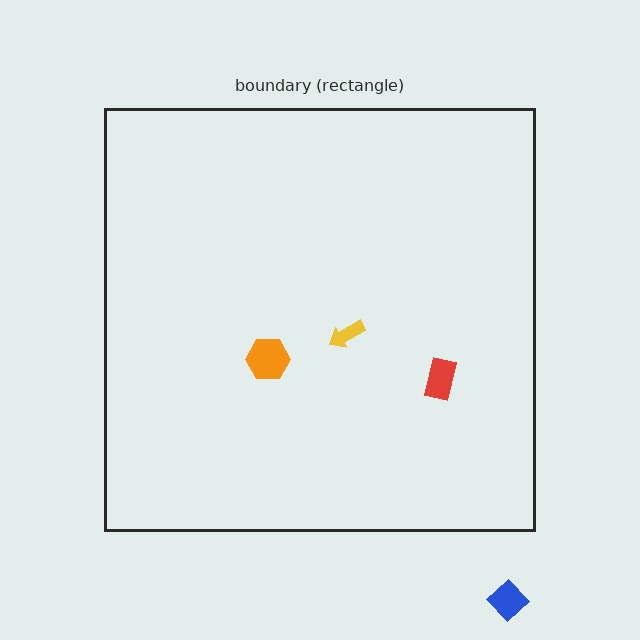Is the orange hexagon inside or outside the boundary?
Inside.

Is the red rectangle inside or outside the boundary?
Inside.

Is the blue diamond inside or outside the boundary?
Outside.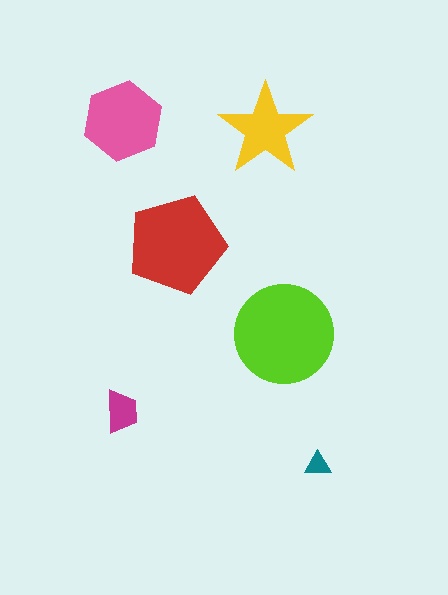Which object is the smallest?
The teal triangle.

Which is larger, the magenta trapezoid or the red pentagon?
The red pentagon.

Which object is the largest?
The lime circle.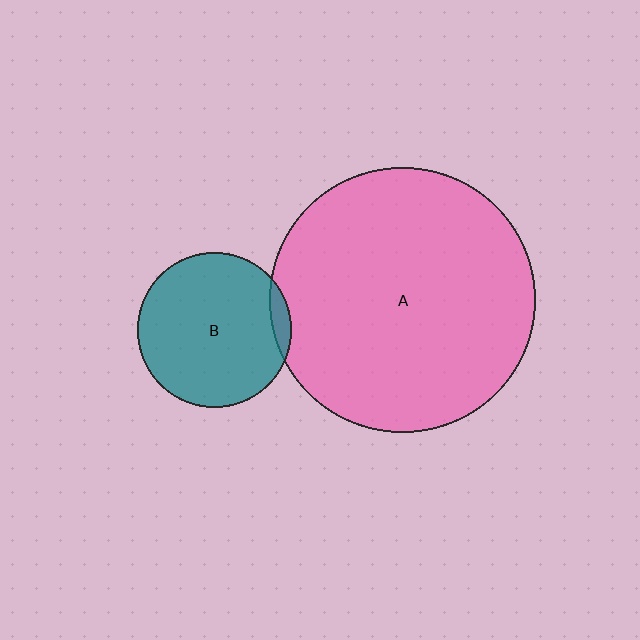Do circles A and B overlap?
Yes.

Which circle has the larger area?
Circle A (pink).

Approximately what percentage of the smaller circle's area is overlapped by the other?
Approximately 5%.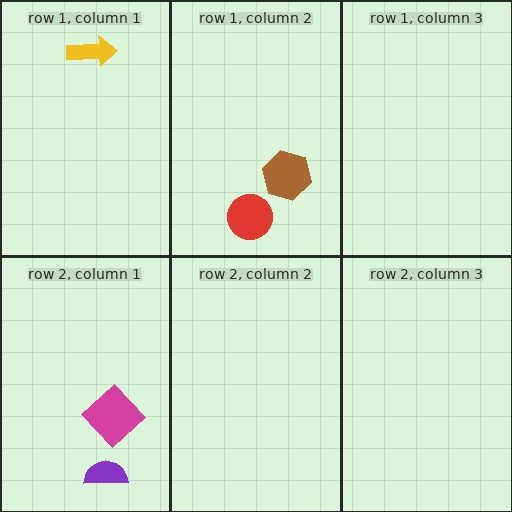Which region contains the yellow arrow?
The row 1, column 1 region.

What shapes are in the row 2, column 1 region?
The magenta diamond, the purple semicircle.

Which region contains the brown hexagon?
The row 1, column 2 region.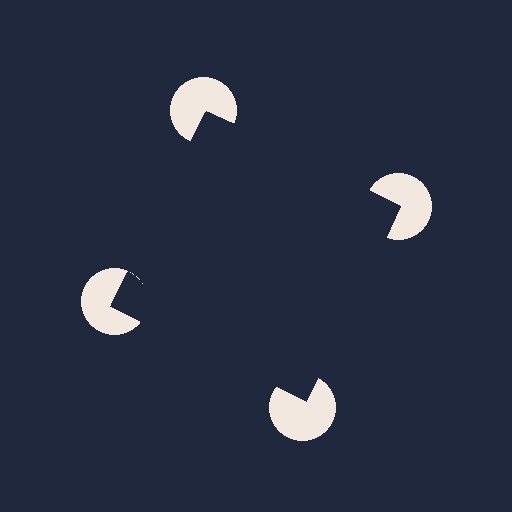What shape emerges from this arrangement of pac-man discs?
An illusory square — its edges are inferred from the aligned wedge cuts in the pac-man discs, not physically drawn.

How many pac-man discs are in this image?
There are 4 — one at each vertex of the illusory square.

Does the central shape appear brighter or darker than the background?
It typically appears slightly darker than the background, even though no actual brightness change is drawn.